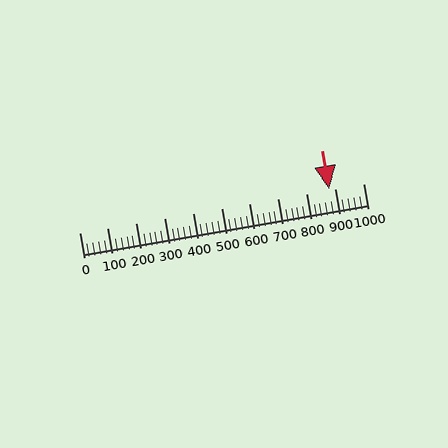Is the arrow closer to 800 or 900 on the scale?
The arrow is closer to 900.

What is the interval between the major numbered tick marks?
The major tick marks are spaced 100 units apart.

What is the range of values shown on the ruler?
The ruler shows values from 0 to 1000.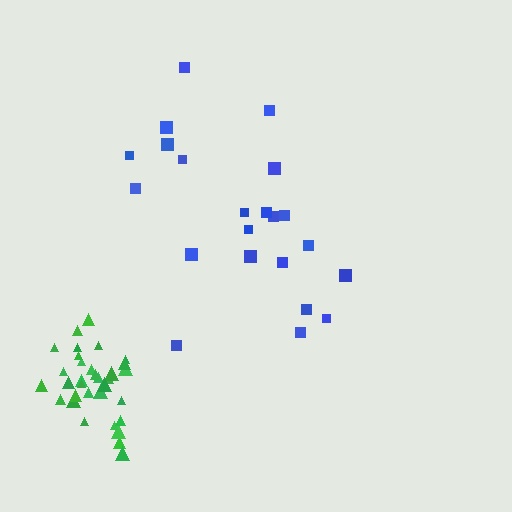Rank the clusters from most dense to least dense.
green, blue.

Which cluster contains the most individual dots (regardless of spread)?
Green (34).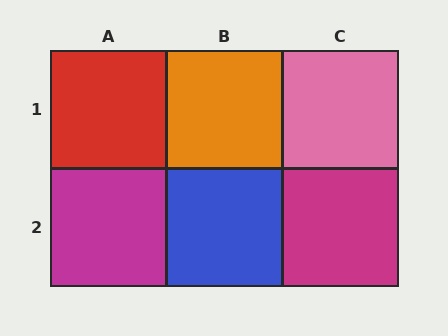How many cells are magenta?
2 cells are magenta.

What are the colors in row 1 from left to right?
Red, orange, pink.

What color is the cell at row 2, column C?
Magenta.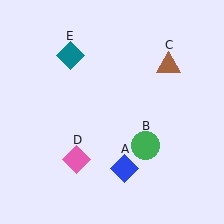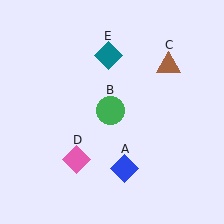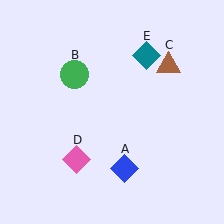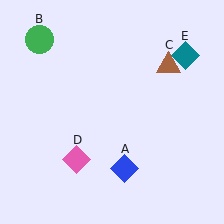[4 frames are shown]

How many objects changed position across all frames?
2 objects changed position: green circle (object B), teal diamond (object E).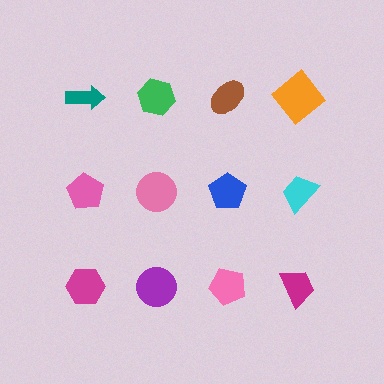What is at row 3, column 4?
A magenta trapezoid.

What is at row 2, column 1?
A pink pentagon.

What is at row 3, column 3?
A pink pentagon.